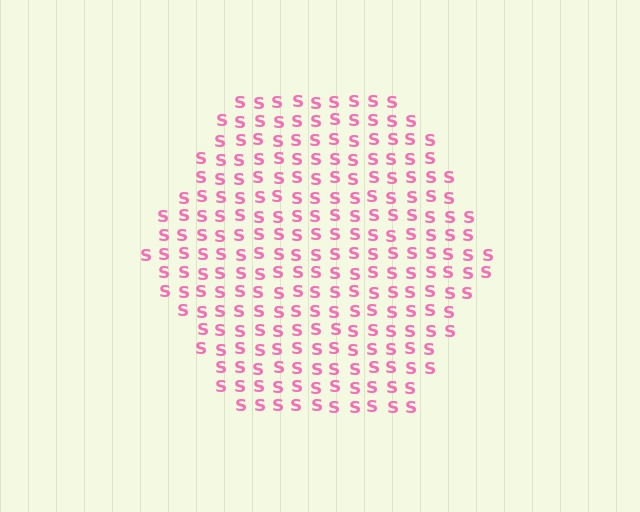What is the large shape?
The large shape is a hexagon.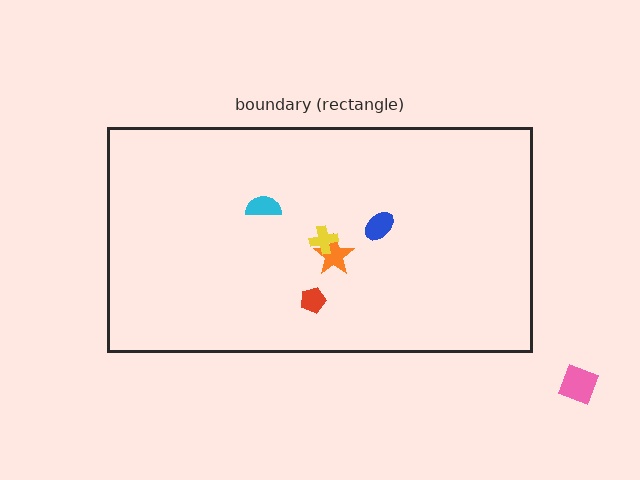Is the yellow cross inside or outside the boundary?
Inside.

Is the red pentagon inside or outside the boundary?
Inside.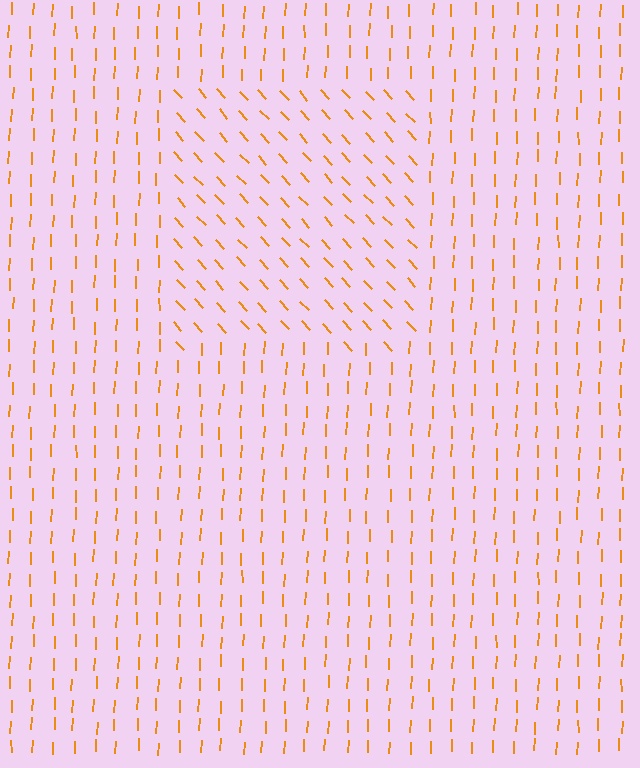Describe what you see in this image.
The image is filled with small orange line segments. A rectangle region in the image has lines oriented differently from the surrounding lines, creating a visible texture boundary.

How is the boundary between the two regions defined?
The boundary is defined purely by a change in line orientation (approximately 45 degrees difference). All lines are the same color and thickness.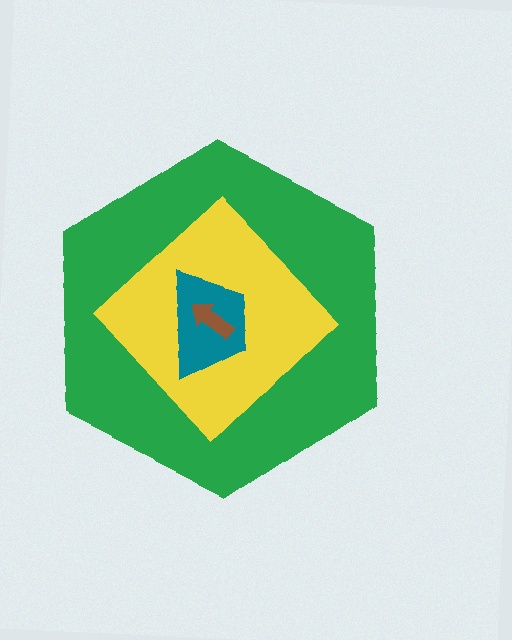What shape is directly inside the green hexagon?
The yellow diamond.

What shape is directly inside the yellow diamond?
The teal trapezoid.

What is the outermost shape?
The green hexagon.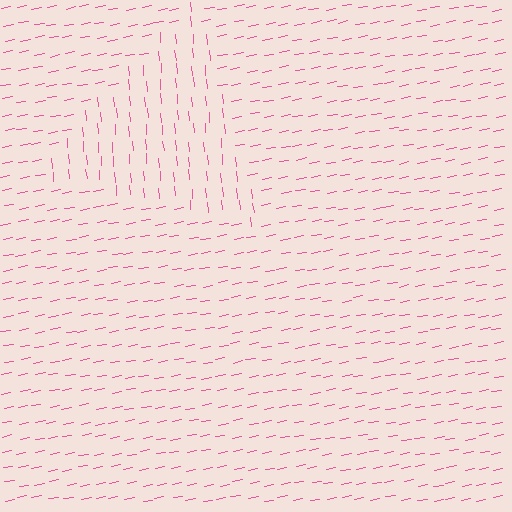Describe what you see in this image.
The image is filled with small pink line segments. A triangle region in the image has lines oriented differently from the surrounding lines, creating a visible texture boundary.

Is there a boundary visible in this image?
Yes, there is a texture boundary formed by a change in line orientation.